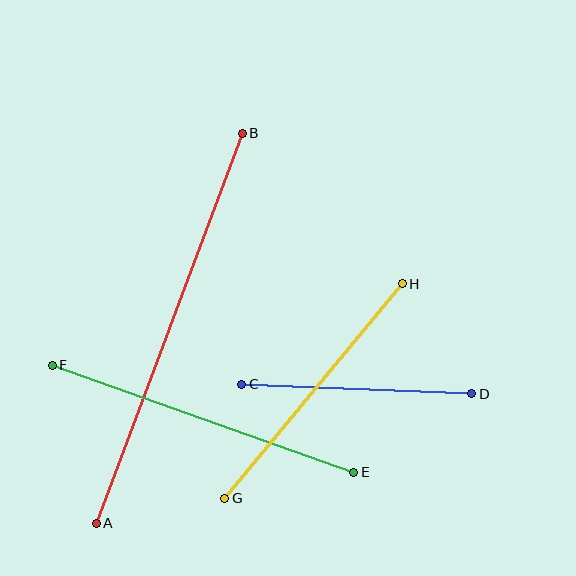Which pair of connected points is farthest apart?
Points A and B are farthest apart.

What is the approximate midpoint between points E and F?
The midpoint is at approximately (203, 419) pixels.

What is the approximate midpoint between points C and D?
The midpoint is at approximately (357, 389) pixels.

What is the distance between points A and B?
The distance is approximately 416 pixels.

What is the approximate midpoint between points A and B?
The midpoint is at approximately (169, 328) pixels.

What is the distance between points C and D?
The distance is approximately 230 pixels.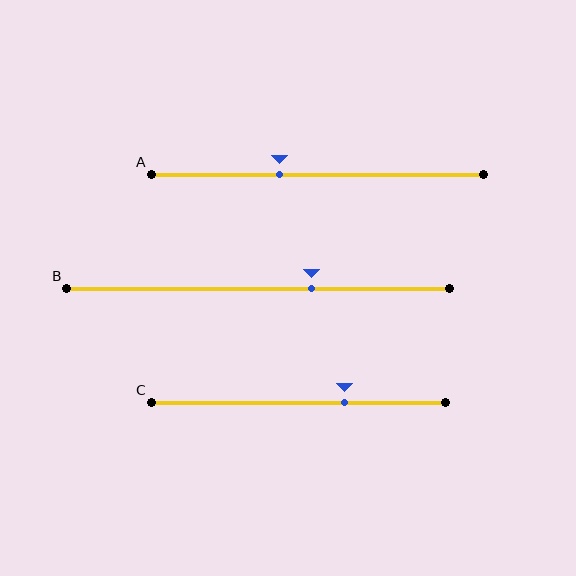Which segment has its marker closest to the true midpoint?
Segment A has its marker closest to the true midpoint.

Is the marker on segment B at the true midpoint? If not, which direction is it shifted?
No, the marker on segment B is shifted to the right by about 14% of the segment length.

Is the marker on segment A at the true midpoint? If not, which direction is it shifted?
No, the marker on segment A is shifted to the left by about 11% of the segment length.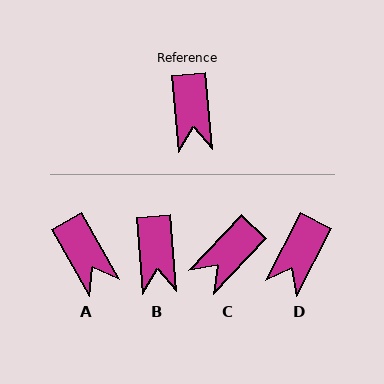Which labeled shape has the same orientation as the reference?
B.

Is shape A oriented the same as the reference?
No, it is off by about 24 degrees.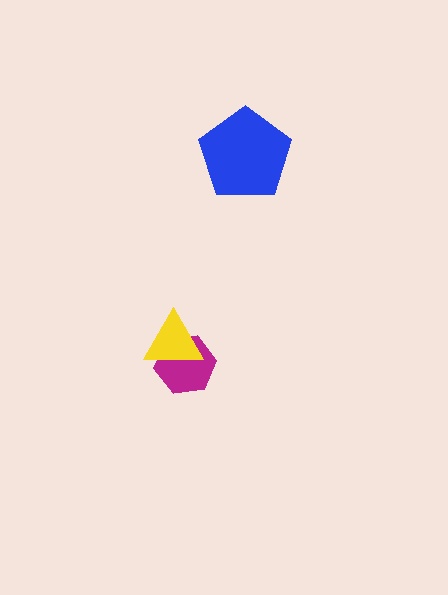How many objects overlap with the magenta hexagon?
1 object overlaps with the magenta hexagon.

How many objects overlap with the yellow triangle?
1 object overlaps with the yellow triangle.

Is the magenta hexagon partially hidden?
Yes, it is partially covered by another shape.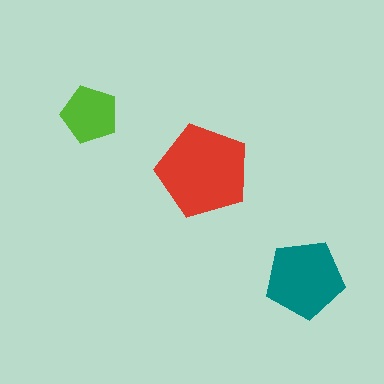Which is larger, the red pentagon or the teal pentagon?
The red one.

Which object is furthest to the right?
The teal pentagon is rightmost.